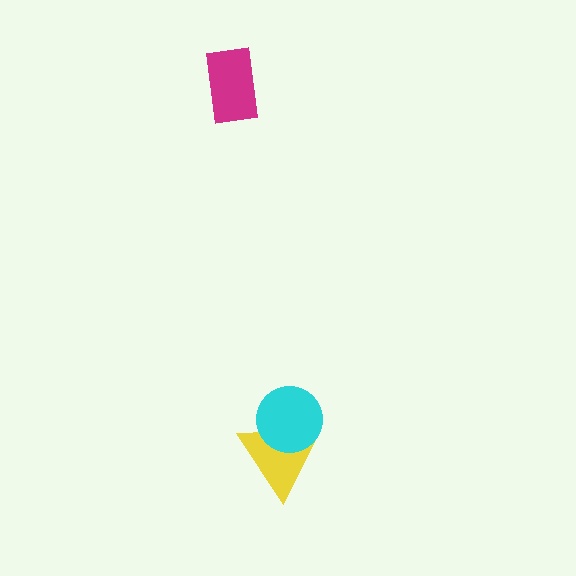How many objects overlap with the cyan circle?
1 object overlaps with the cyan circle.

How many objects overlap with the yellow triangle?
1 object overlaps with the yellow triangle.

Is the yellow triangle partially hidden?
Yes, it is partially covered by another shape.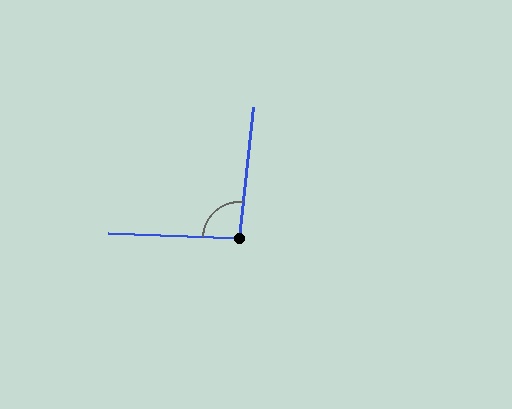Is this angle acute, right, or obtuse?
It is approximately a right angle.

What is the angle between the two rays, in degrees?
Approximately 94 degrees.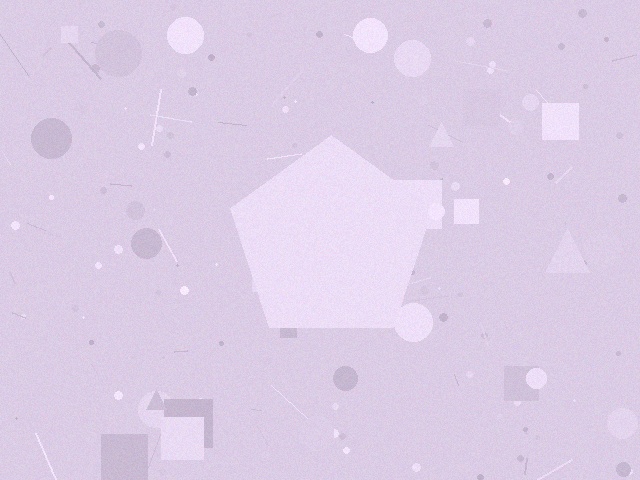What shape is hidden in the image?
A pentagon is hidden in the image.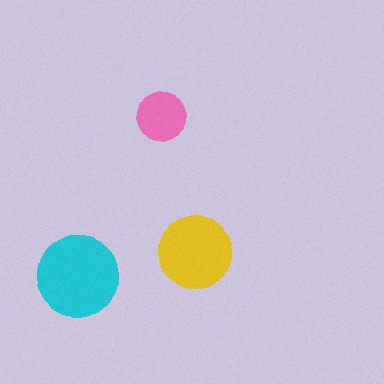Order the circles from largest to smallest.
the cyan one, the yellow one, the pink one.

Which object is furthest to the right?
The yellow circle is rightmost.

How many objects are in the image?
There are 3 objects in the image.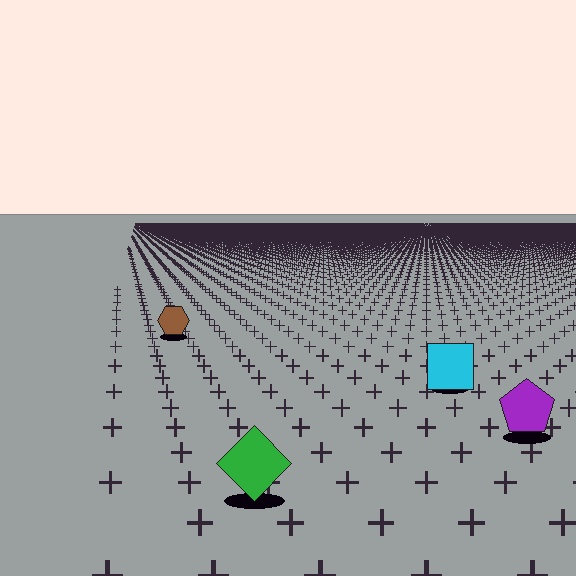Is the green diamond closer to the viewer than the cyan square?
Yes. The green diamond is closer — you can tell from the texture gradient: the ground texture is coarser near it.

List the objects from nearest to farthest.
From nearest to farthest: the green diamond, the purple pentagon, the cyan square, the brown hexagon.